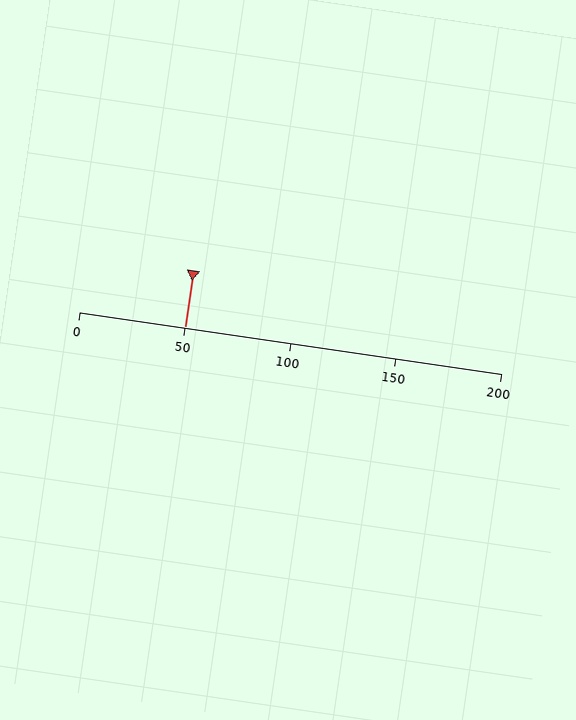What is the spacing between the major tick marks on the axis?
The major ticks are spaced 50 apart.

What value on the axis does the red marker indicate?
The marker indicates approximately 50.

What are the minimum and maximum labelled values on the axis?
The axis runs from 0 to 200.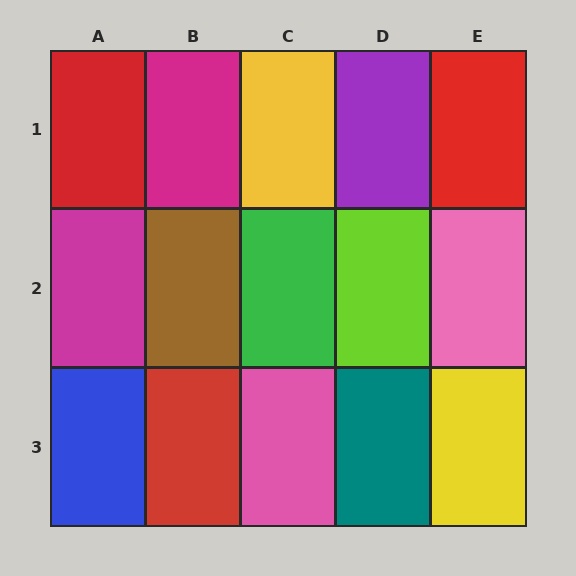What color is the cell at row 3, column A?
Blue.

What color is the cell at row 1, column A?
Red.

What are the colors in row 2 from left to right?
Magenta, brown, green, lime, pink.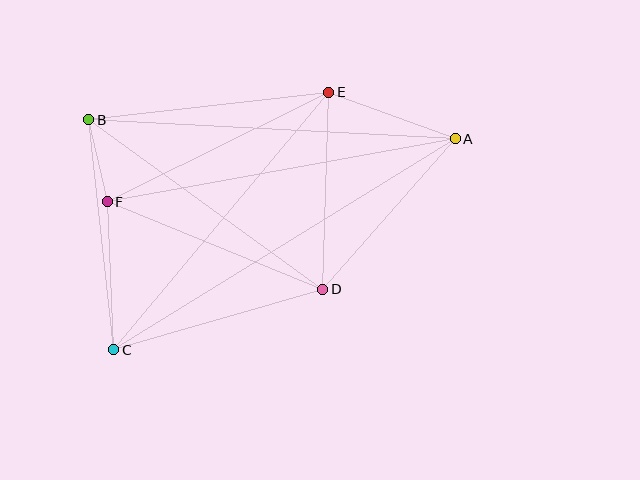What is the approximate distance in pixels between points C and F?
The distance between C and F is approximately 148 pixels.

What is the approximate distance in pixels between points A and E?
The distance between A and E is approximately 135 pixels.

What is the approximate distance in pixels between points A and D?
The distance between A and D is approximately 200 pixels.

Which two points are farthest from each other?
Points A and C are farthest from each other.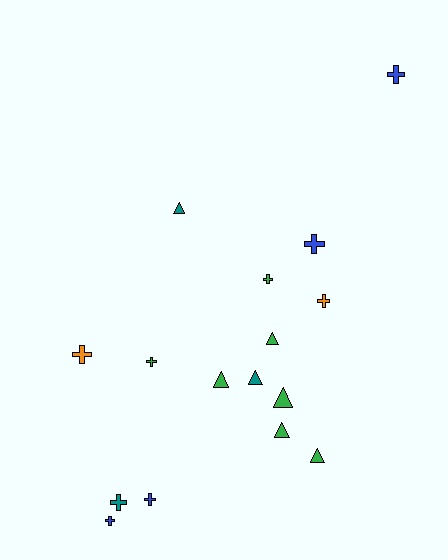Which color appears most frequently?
Green, with 7 objects.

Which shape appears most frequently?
Cross, with 9 objects.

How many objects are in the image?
There are 16 objects.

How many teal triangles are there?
There are 2 teal triangles.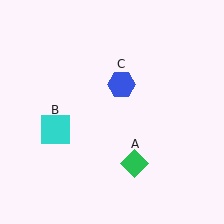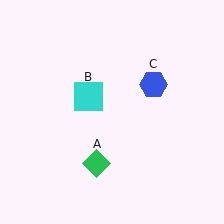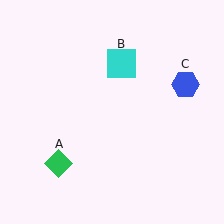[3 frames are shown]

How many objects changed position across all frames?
3 objects changed position: green diamond (object A), cyan square (object B), blue hexagon (object C).